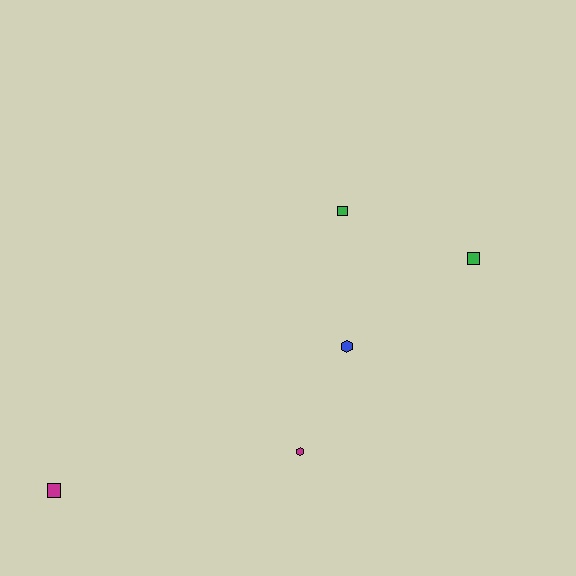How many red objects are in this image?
There are no red objects.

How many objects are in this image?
There are 5 objects.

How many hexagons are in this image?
There are 2 hexagons.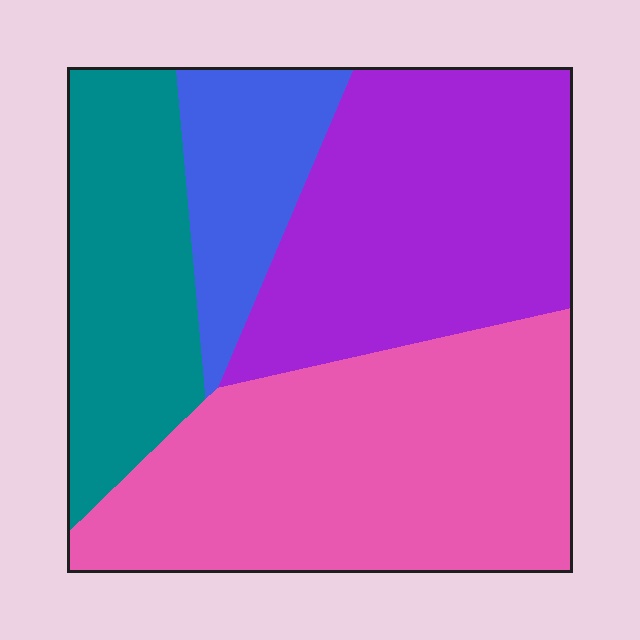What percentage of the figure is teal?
Teal covers roughly 20% of the figure.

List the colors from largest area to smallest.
From largest to smallest: pink, purple, teal, blue.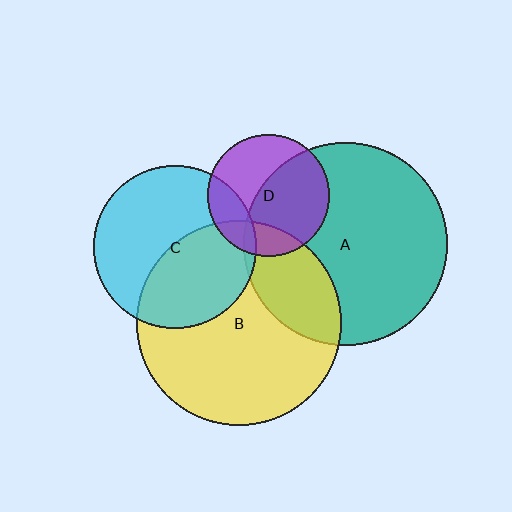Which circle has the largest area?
Circle B (yellow).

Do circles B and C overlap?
Yes.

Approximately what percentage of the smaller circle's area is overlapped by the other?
Approximately 45%.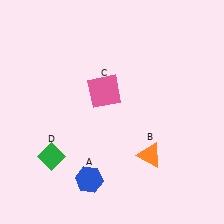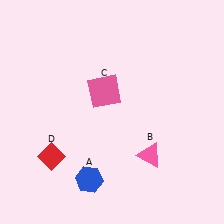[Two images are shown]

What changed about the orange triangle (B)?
In Image 1, B is orange. In Image 2, it changed to pink.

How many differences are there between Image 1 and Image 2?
There are 2 differences between the two images.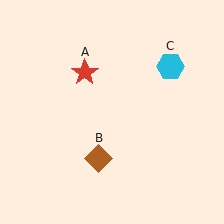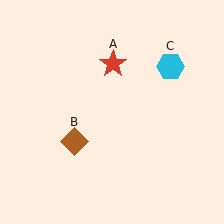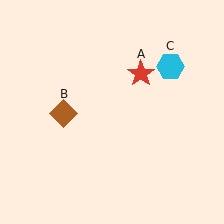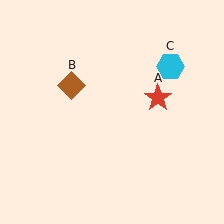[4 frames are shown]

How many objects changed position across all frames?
2 objects changed position: red star (object A), brown diamond (object B).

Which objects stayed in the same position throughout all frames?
Cyan hexagon (object C) remained stationary.